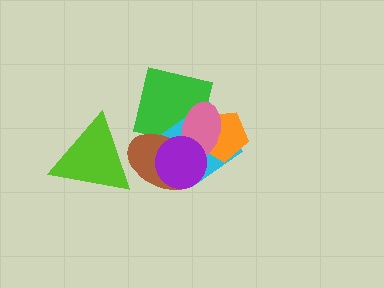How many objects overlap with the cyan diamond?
5 objects overlap with the cyan diamond.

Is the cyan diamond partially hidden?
Yes, it is partially covered by another shape.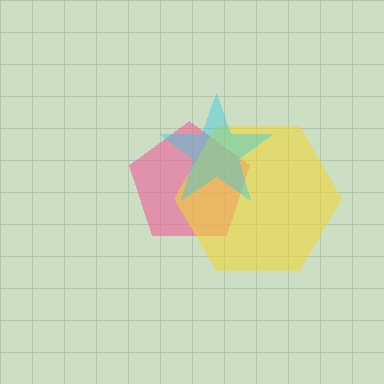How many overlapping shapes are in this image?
There are 3 overlapping shapes in the image.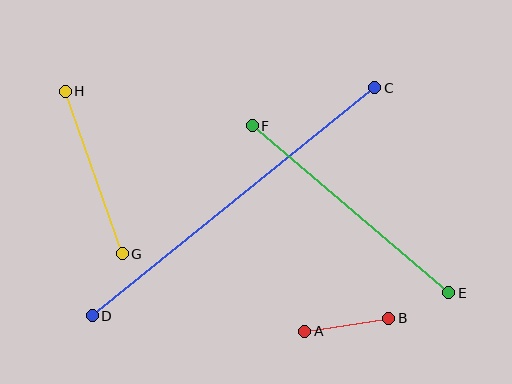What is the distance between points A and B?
The distance is approximately 85 pixels.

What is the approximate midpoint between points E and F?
The midpoint is at approximately (350, 209) pixels.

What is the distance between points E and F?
The distance is approximately 258 pixels.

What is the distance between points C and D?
The distance is approximately 363 pixels.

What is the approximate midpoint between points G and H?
The midpoint is at approximately (94, 173) pixels.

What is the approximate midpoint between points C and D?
The midpoint is at approximately (233, 202) pixels.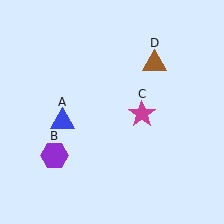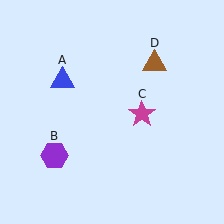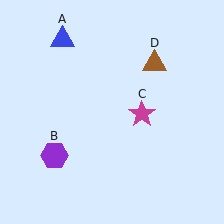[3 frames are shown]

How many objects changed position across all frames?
1 object changed position: blue triangle (object A).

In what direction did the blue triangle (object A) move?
The blue triangle (object A) moved up.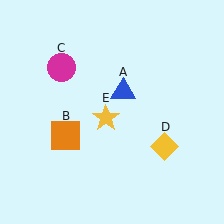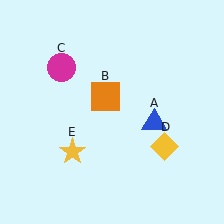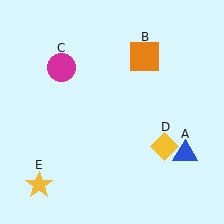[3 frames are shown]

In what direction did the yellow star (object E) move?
The yellow star (object E) moved down and to the left.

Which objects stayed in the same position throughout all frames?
Magenta circle (object C) and yellow diamond (object D) remained stationary.